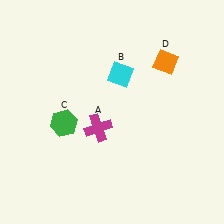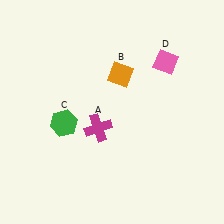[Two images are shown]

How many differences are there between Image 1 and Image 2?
There are 2 differences between the two images.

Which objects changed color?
B changed from cyan to orange. D changed from orange to pink.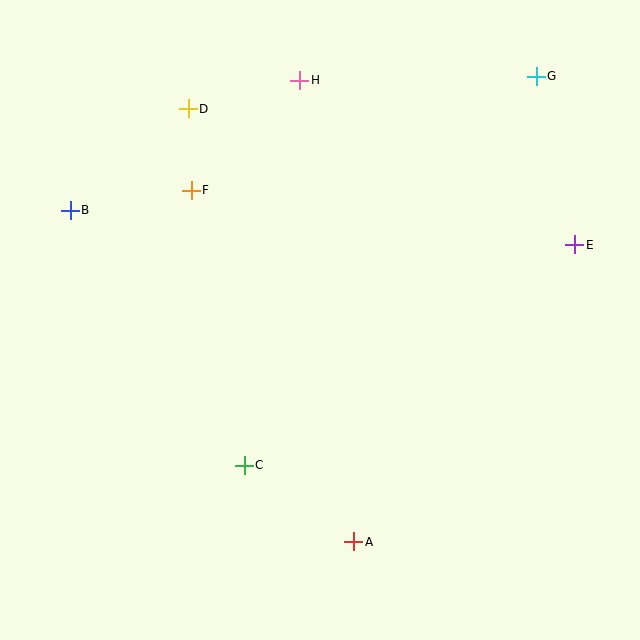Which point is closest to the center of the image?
Point C at (244, 465) is closest to the center.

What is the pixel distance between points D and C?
The distance between D and C is 361 pixels.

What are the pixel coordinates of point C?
Point C is at (244, 465).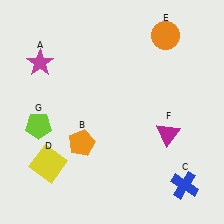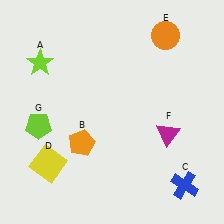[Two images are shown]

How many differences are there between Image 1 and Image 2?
There is 1 difference between the two images.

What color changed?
The star (A) changed from magenta in Image 1 to lime in Image 2.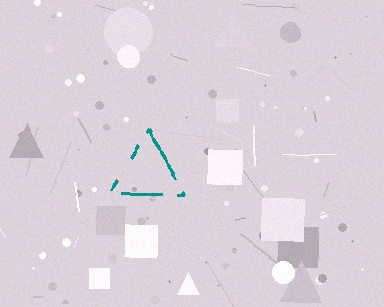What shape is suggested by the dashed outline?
The dashed outline suggests a triangle.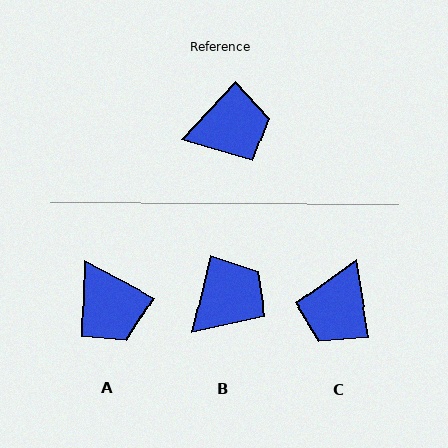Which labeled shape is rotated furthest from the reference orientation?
C, about 128 degrees away.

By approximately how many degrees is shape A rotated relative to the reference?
Approximately 75 degrees clockwise.